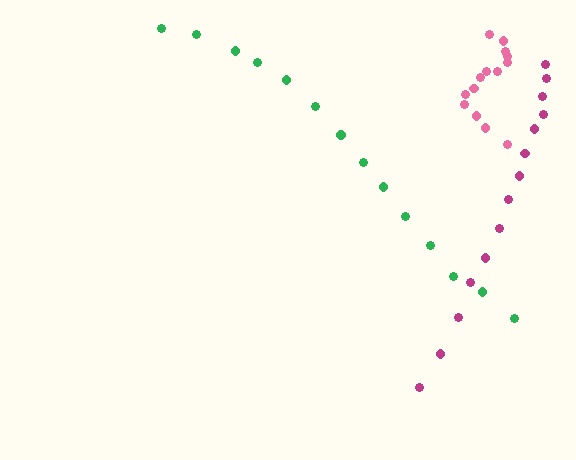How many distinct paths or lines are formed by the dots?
There are 3 distinct paths.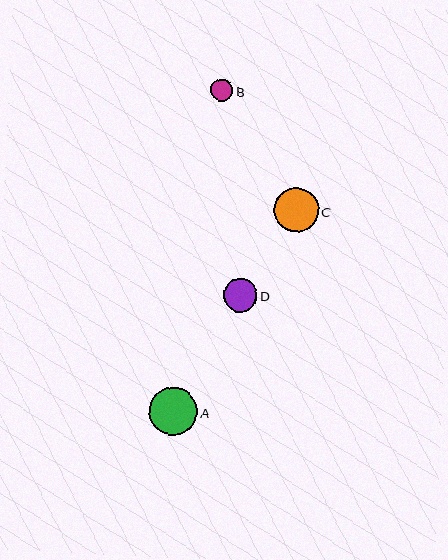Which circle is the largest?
Circle A is the largest with a size of approximately 49 pixels.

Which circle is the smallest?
Circle B is the smallest with a size of approximately 23 pixels.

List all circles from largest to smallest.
From largest to smallest: A, C, D, B.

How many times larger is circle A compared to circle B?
Circle A is approximately 2.1 times the size of circle B.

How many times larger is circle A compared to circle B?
Circle A is approximately 2.1 times the size of circle B.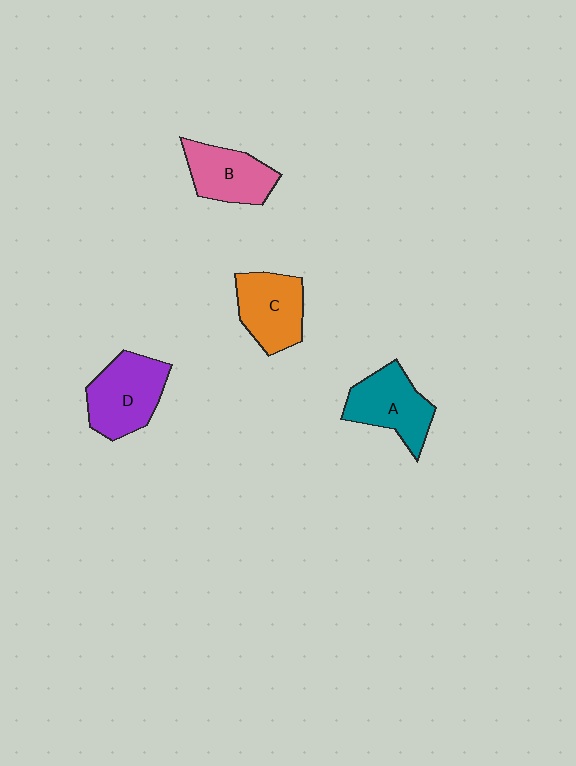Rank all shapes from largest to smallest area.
From largest to smallest: D (purple), A (teal), C (orange), B (pink).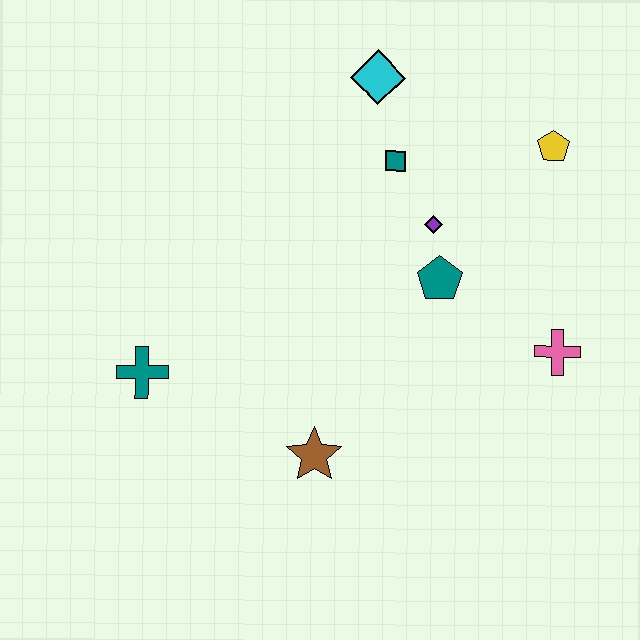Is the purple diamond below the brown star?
No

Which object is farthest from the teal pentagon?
The teal cross is farthest from the teal pentagon.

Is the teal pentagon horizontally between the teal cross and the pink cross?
Yes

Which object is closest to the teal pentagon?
The purple diamond is closest to the teal pentagon.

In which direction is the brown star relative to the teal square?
The brown star is below the teal square.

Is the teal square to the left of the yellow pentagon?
Yes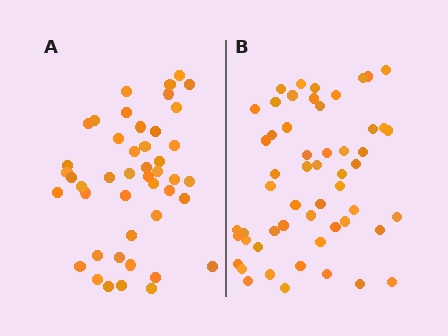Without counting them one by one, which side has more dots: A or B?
Region B (the right region) has more dots.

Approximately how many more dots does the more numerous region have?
Region B has roughly 8 or so more dots than region A.